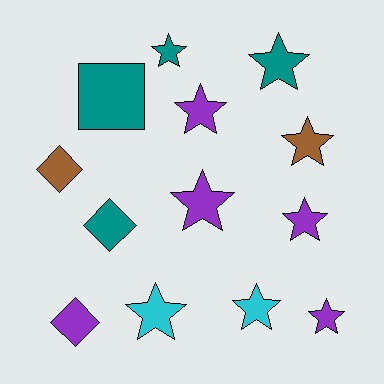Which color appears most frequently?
Purple, with 5 objects.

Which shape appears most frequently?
Star, with 9 objects.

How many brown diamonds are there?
There is 1 brown diamond.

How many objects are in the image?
There are 13 objects.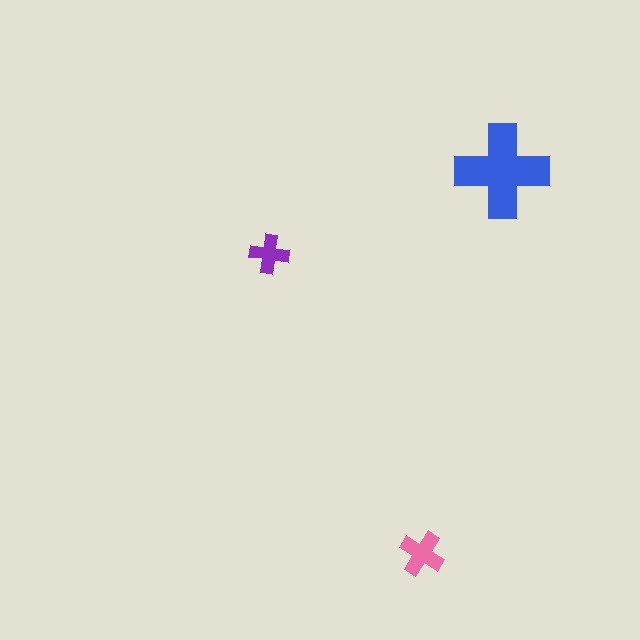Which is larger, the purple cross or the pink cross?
The pink one.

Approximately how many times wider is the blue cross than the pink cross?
About 2 times wider.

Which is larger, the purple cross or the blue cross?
The blue one.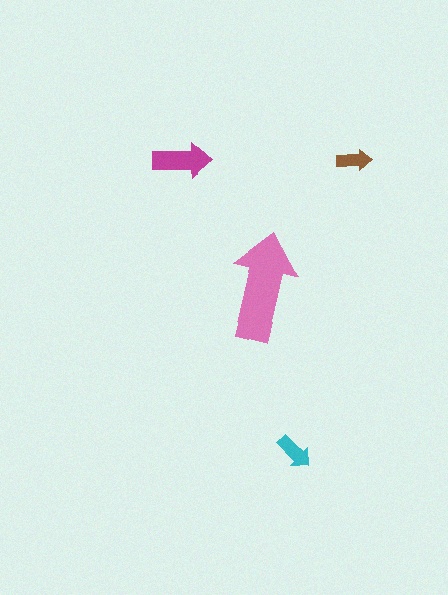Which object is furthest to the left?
The magenta arrow is leftmost.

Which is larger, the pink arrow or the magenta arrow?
The pink one.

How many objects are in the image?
There are 4 objects in the image.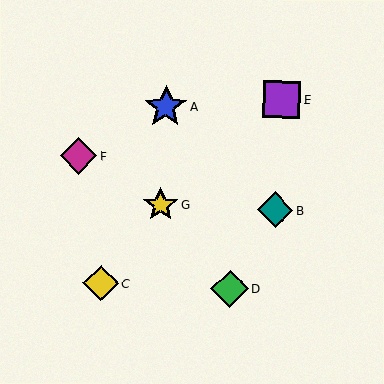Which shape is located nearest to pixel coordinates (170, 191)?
The yellow star (labeled G) at (161, 205) is nearest to that location.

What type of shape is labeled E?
Shape E is a purple square.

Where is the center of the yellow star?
The center of the yellow star is at (161, 205).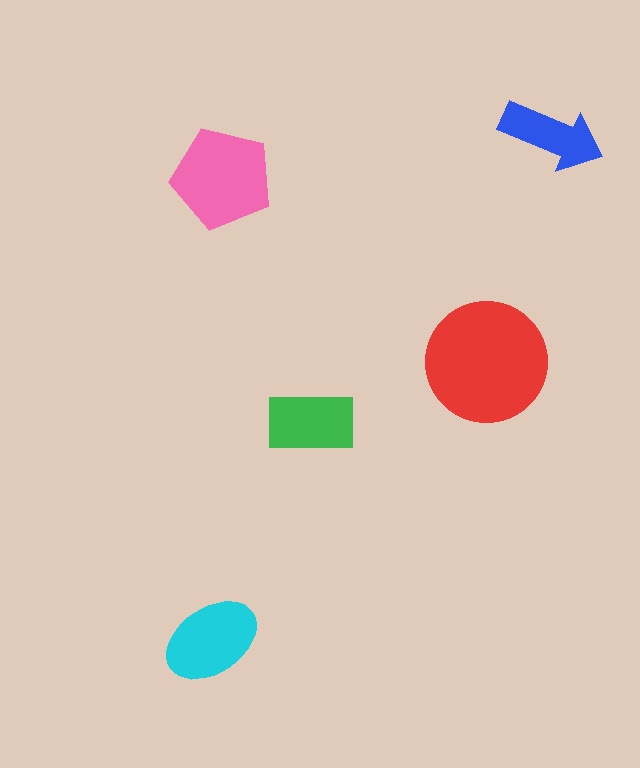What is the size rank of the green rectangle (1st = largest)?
4th.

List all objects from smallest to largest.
The blue arrow, the green rectangle, the cyan ellipse, the pink pentagon, the red circle.